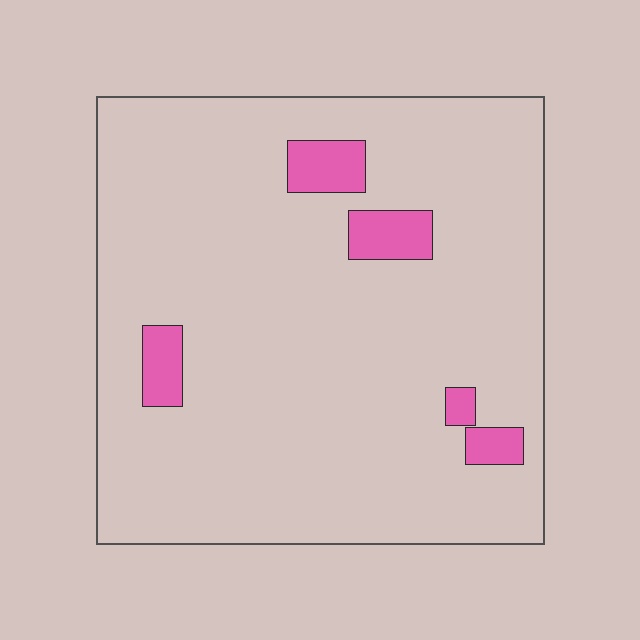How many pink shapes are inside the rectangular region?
5.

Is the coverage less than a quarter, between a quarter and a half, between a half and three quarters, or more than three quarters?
Less than a quarter.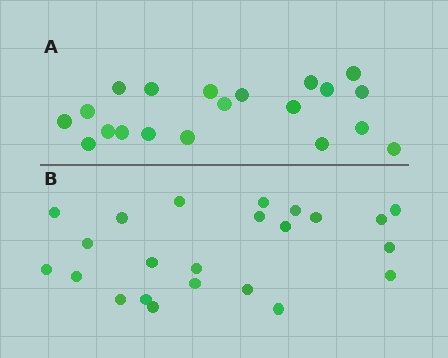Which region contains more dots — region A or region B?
Region B (the bottom region) has more dots.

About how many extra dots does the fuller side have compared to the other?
Region B has just a few more — roughly 2 or 3 more dots than region A.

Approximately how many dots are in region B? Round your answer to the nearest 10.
About 20 dots. (The exact count is 23, which rounds to 20.)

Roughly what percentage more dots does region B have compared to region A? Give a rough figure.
About 15% more.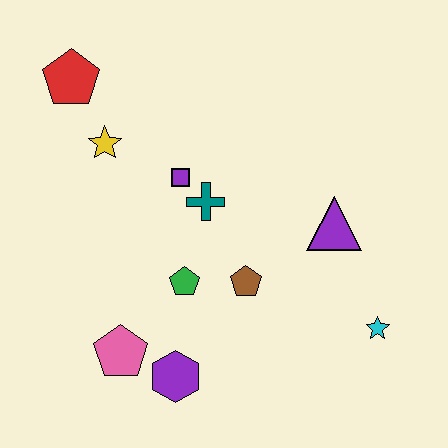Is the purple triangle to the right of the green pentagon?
Yes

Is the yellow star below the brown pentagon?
No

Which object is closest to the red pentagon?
The yellow star is closest to the red pentagon.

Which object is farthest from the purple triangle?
The red pentagon is farthest from the purple triangle.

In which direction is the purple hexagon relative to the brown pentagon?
The purple hexagon is below the brown pentagon.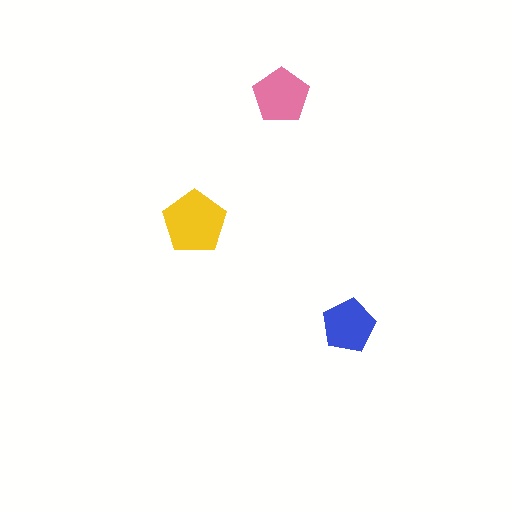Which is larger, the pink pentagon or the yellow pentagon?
The yellow one.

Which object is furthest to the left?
The yellow pentagon is leftmost.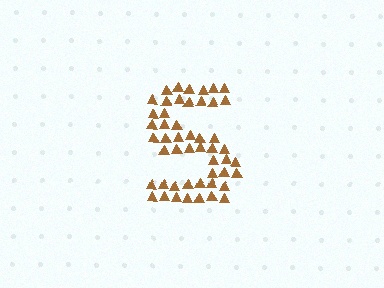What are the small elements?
The small elements are triangles.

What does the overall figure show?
The overall figure shows the letter S.